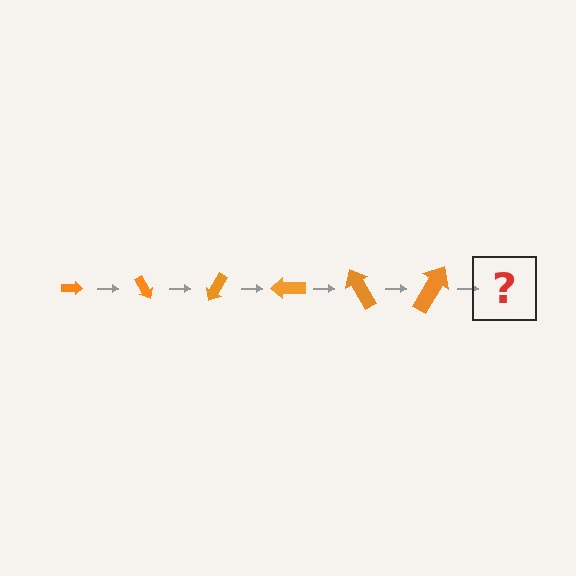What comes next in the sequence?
The next element should be an arrow, larger than the previous one and rotated 360 degrees from the start.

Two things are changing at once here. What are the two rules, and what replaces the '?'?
The two rules are that the arrow grows larger each step and it rotates 60 degrees each step. The '?' should be an arrow, larger than the previous one and rotated 360 degrees from the start.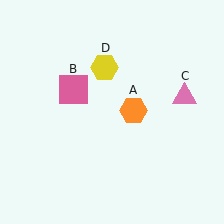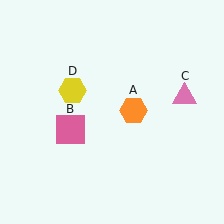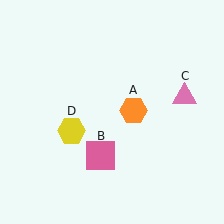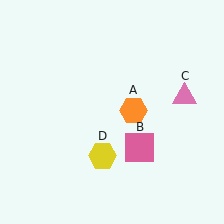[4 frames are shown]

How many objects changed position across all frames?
2 objects changed position: pink square (object B), yellow hexagon (object D).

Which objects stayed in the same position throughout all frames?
Orange hexagon (object A) and pink triangle (object C) remained stationary.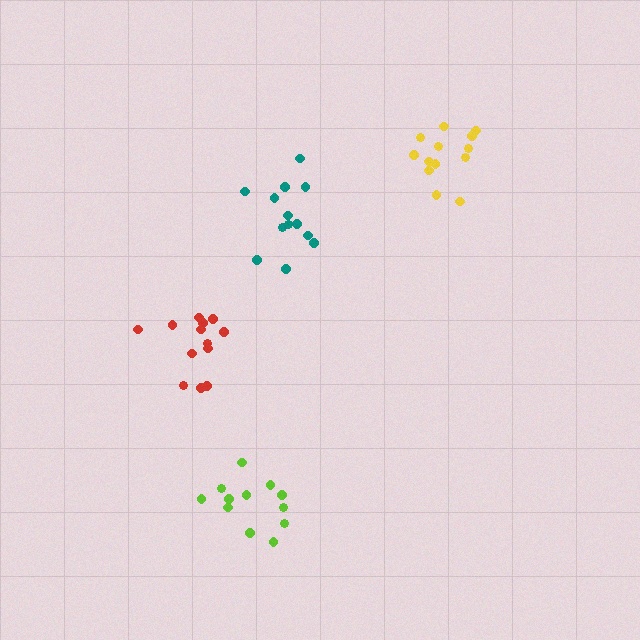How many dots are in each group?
Group 1: 13 dots, Group 2: 13 dots, Group 3: 12 dots, Group 4: 13 dots (51 total).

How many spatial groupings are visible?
There are 4 spatial groupings.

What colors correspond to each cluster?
The clusters are colored: red, yellow, lime, teal.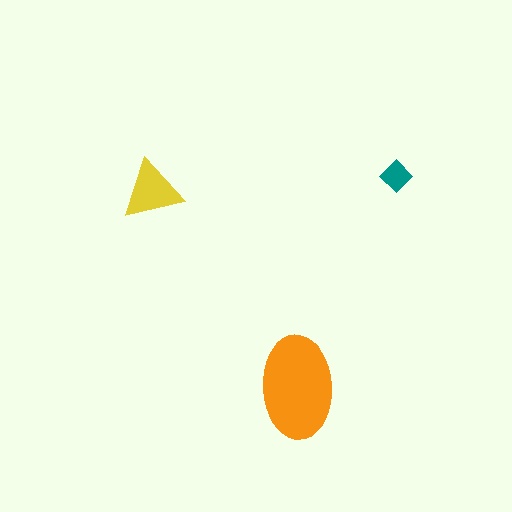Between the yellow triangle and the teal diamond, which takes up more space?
The yellow triangle.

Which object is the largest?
The orange ellipse.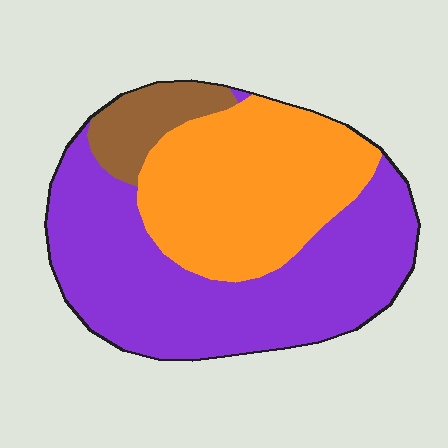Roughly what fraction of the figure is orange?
Orange covers roughly 40% of the figure.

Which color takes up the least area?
Brown, at roughly 10%.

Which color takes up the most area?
Purple, at roughly 55%.